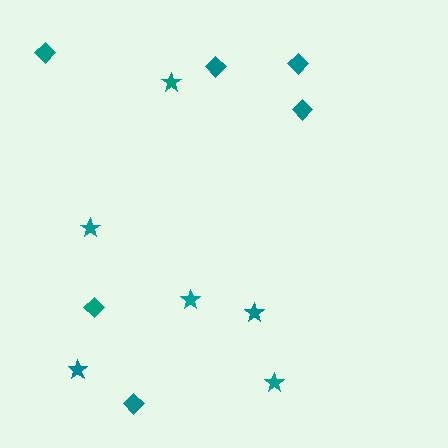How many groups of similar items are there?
There are 2 groups: one group of diamonds (6) and one group of stars (6).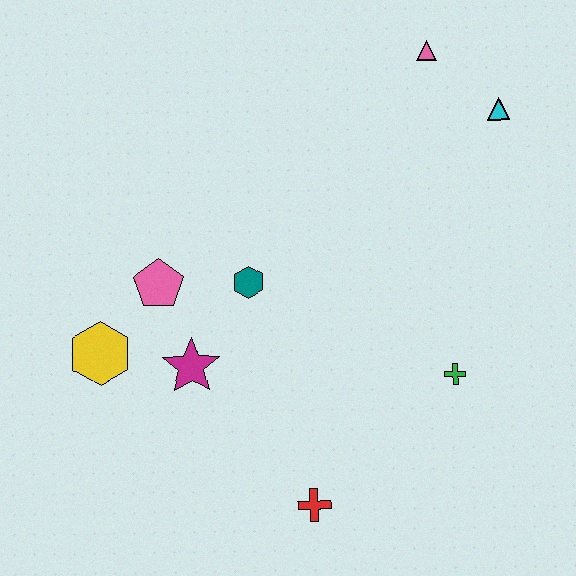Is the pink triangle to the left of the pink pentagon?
No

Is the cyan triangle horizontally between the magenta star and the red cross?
No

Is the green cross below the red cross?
No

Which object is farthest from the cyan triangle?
The yellow hexagon is farthest from the cyan triangle.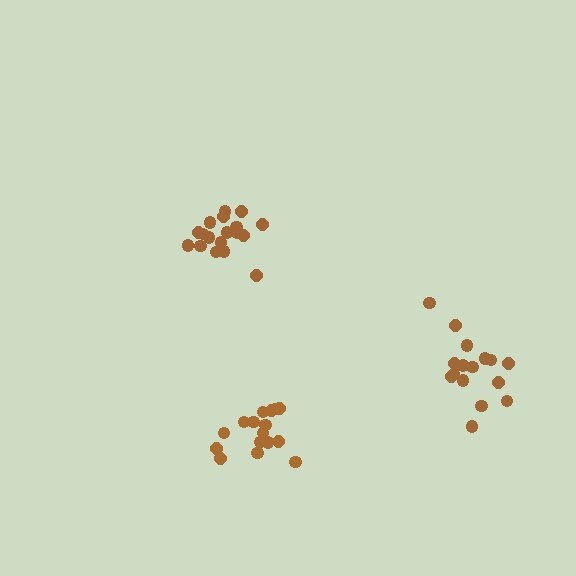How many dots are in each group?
Group 1: 16 dots, Group 2: 18 dots, Group 3: 16 dots (50 total).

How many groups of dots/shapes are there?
There are 3 groups.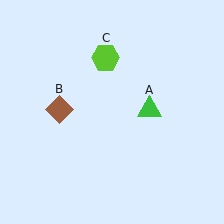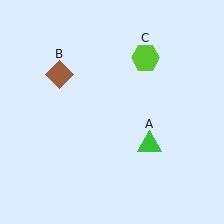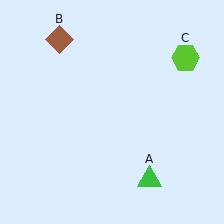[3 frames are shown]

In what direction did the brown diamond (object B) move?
The brown diamond (object B) moved up.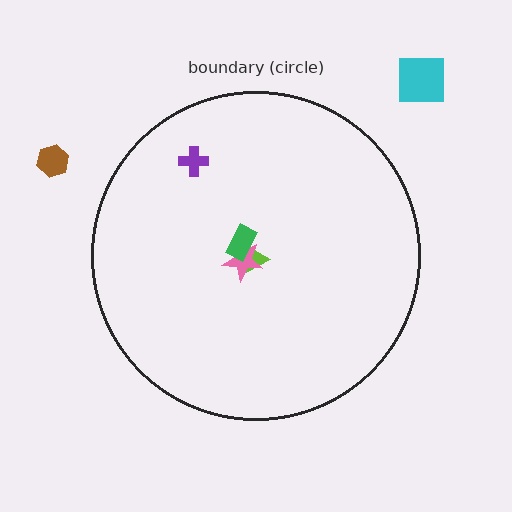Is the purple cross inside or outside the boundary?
Inside.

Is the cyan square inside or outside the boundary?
Outside.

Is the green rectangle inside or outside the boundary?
Inside.